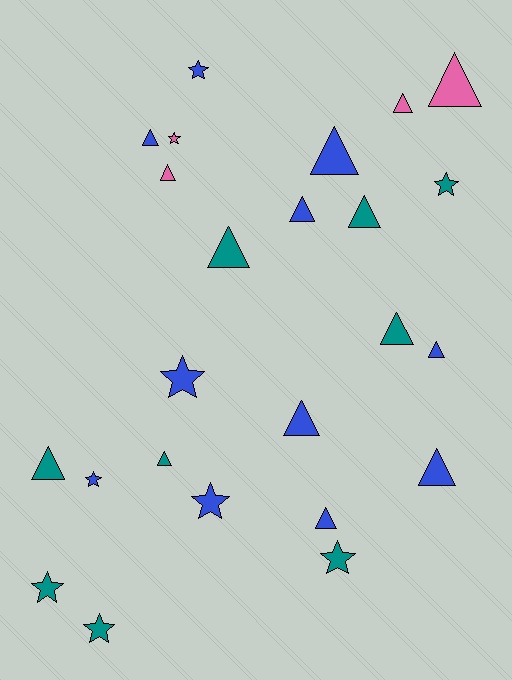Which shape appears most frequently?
Triangle, with 15 objects.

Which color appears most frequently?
Blue, with 11 objects.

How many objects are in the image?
There are 24 objects.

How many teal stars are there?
There are 4 teal stars.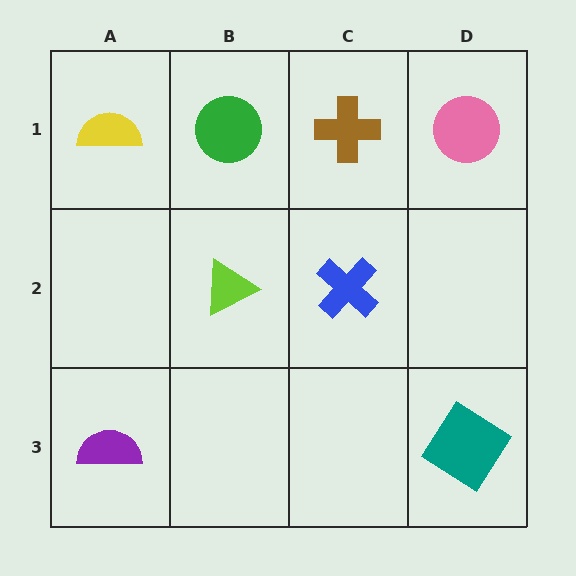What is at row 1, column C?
A brown cross.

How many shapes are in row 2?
2 shapes.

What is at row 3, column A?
A purple semicircle.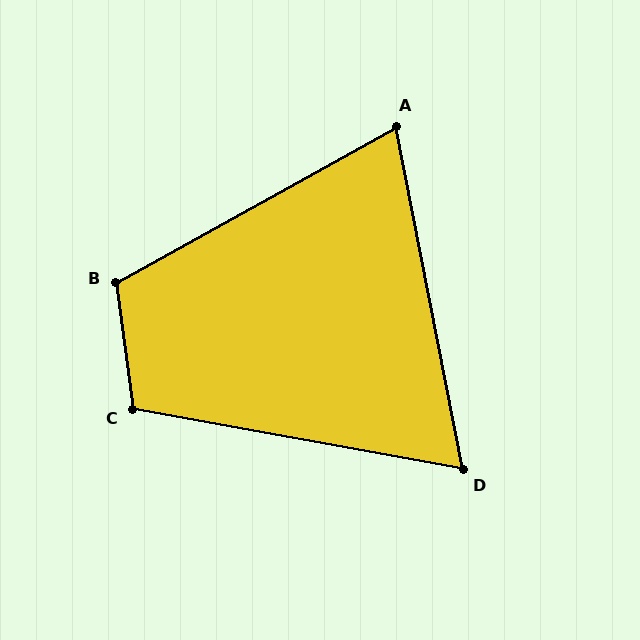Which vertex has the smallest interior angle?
D, at approximately 69 degrees.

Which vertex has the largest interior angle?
B, at approximately 111 degrees.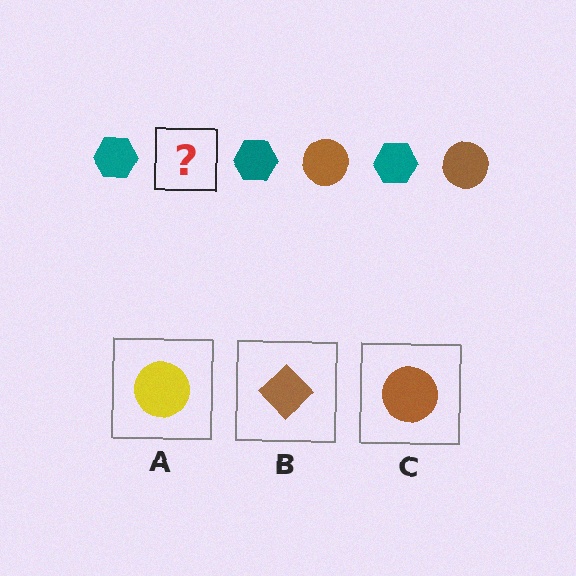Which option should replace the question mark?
Option C.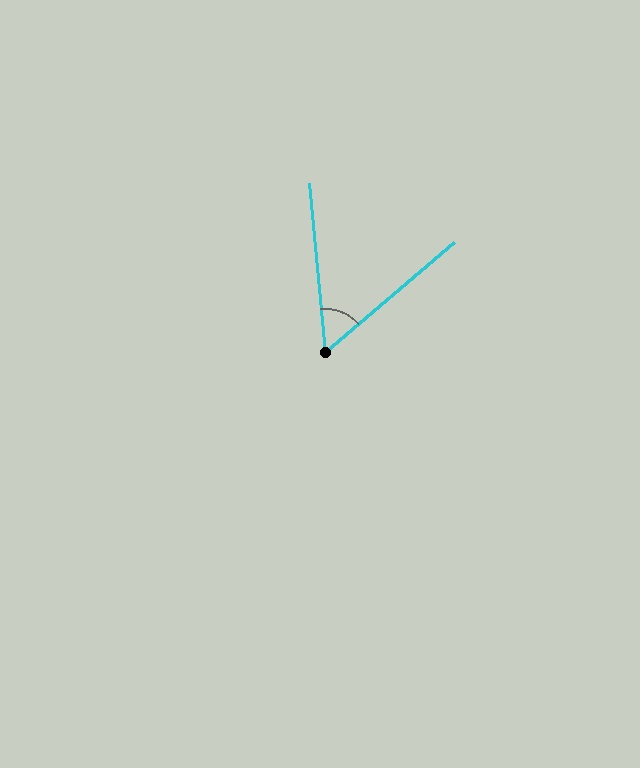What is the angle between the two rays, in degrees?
Approximately 55 degrees.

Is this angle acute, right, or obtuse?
It is acute.